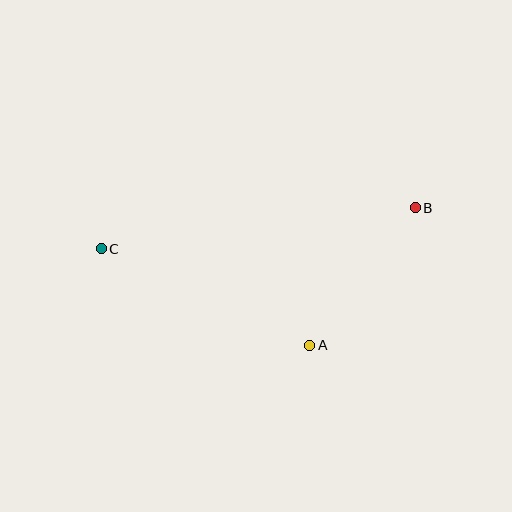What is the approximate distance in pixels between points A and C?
The distance between A and C is approximately 230 pixels.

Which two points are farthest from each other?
Points B and C are farthest from each other.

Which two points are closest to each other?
Points A and B are closest to each other.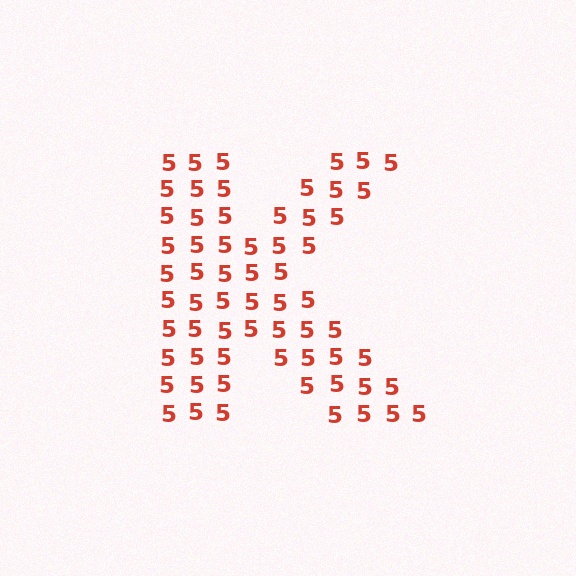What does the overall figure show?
The overall figure shows the letter K.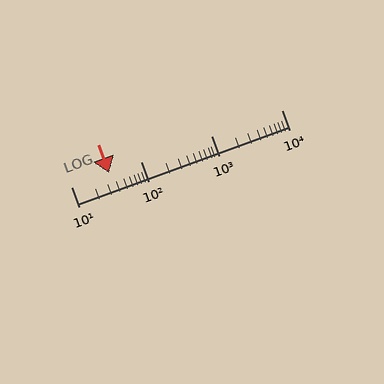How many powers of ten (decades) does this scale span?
The scale spans 3 decades, from 10 to 10000.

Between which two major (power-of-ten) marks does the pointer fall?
The pointer is between 10 and 100.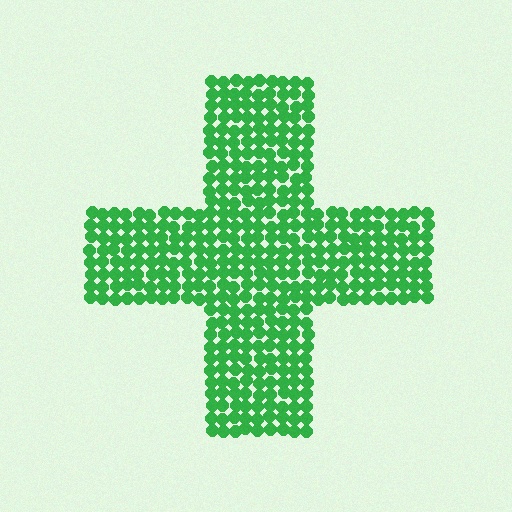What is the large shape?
The large shape is a cross.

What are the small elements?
The small elements are circles.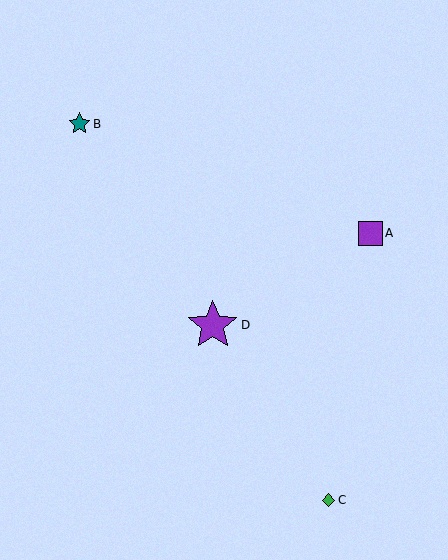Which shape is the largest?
The purple star (labeled D) is the largest.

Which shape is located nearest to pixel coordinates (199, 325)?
The purple star (labeled D) at (213, 325) is nearest to that location.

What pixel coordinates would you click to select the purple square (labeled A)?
Click at (370, 233) to select the purple square A.